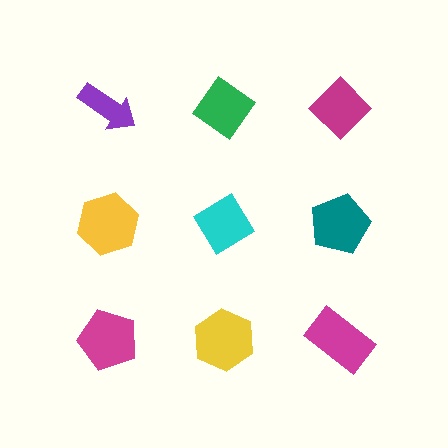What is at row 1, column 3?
A magenta diamond.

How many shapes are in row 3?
3 shapes.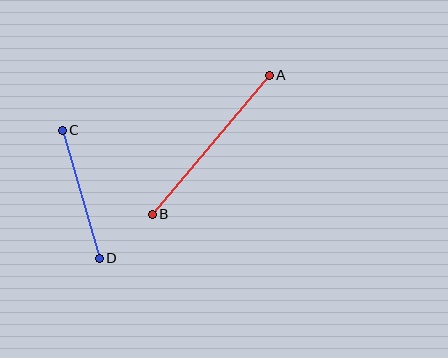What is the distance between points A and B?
The distance is approximately 182 pixels.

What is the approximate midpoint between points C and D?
The midpoint is at approximately (81, 194) pixels.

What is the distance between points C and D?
The distance is approximately 133 pixels.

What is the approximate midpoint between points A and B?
The midpoint is at approximately (211, 145) pixels.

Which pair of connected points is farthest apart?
Points A and B are farthest apart.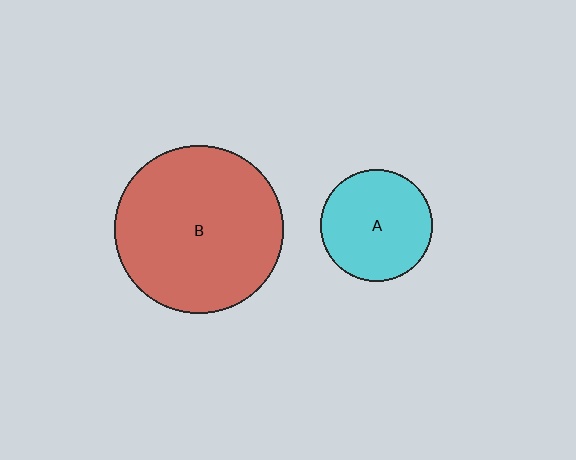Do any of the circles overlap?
No, none of the circles overlap.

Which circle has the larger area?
Circle B (red).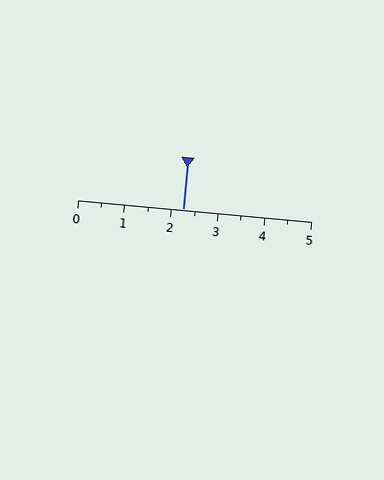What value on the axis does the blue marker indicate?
The marker indicates approximately 2.2.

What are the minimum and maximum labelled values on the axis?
The axis runs from 0 to 5.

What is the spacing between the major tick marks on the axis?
The major ticks are spaced 1 apart.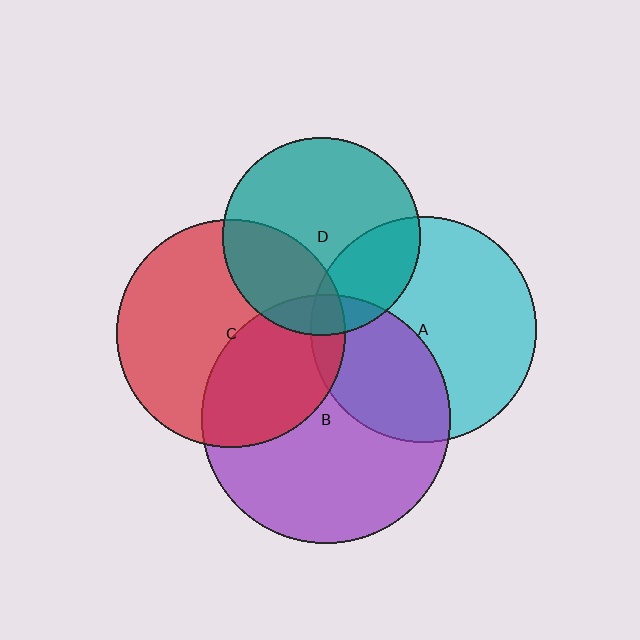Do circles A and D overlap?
Yes.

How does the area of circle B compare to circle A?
Approximately 1.2 times.